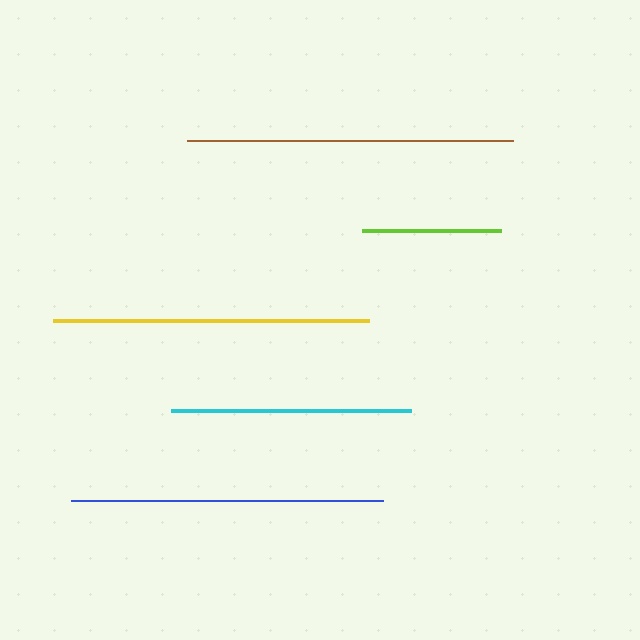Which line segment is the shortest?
The lime line is the shortest at approximately 139 pixels.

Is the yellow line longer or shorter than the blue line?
The yellow line is longer than the blue line.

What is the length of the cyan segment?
The cyan segment is approximately 241 pixels long.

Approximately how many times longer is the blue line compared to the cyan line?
The blue line is approximately 1.3 times the length of the cyan line.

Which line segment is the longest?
The brown line is the longest at approximately 326 pixels.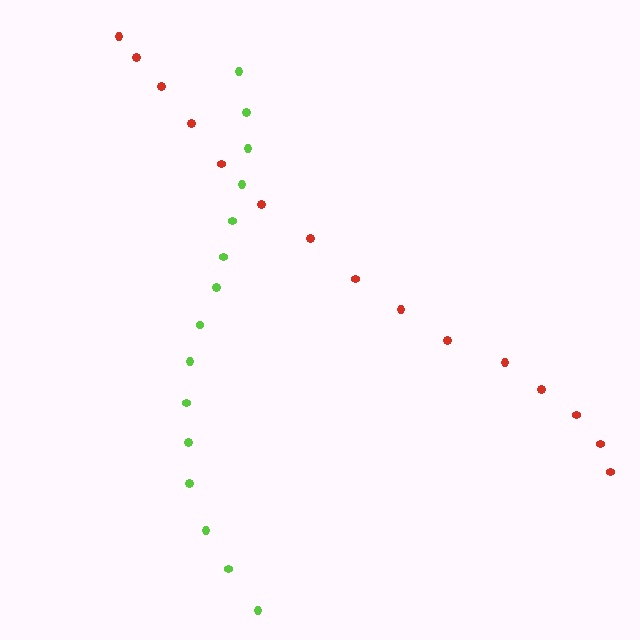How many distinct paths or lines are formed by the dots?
There are 2 distinct paths.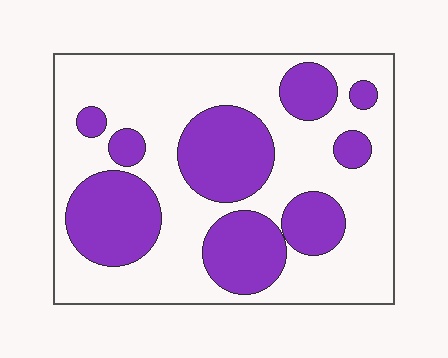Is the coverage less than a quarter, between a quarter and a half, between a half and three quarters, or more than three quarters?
Between a quarter and a half.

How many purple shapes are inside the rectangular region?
9.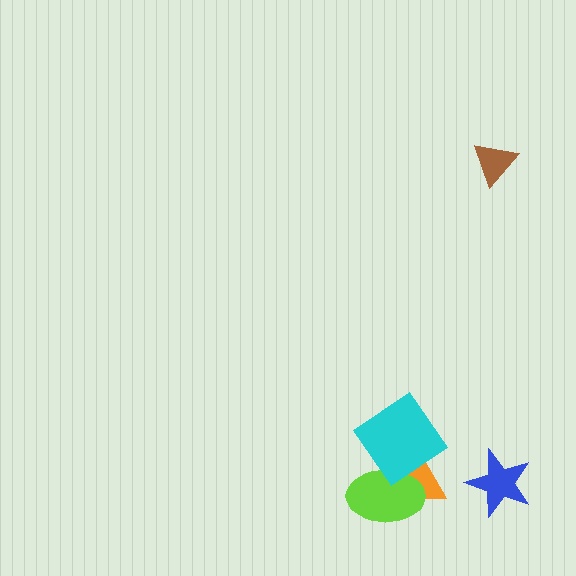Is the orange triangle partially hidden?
Yes, it is partially covered by another shape.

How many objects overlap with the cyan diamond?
2 objects overlap with the cyan diamond.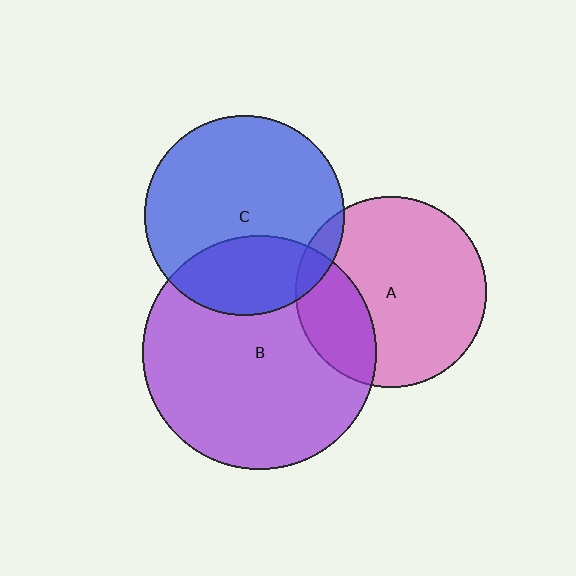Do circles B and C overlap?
Yes.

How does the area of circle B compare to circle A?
Approximately 1.5 times.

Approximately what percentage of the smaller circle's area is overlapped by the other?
Approximately 30%.